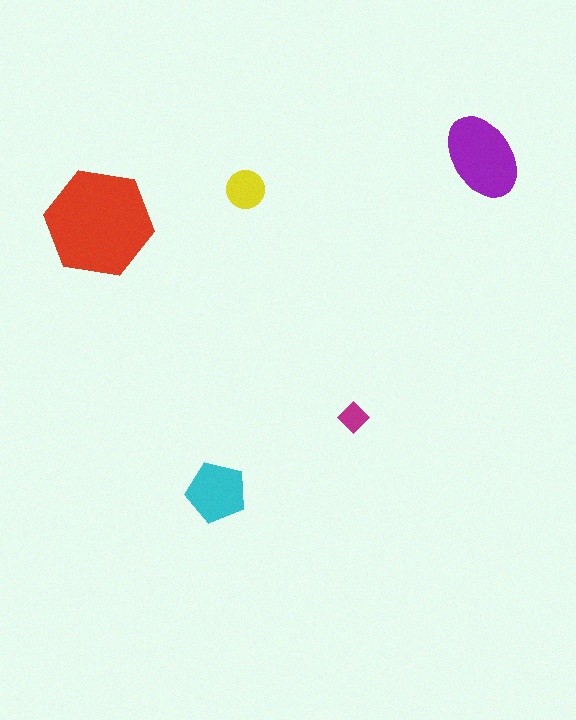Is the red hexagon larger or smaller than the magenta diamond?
Larger.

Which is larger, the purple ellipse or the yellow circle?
The purple ellipse.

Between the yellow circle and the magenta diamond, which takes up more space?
The yellow circle.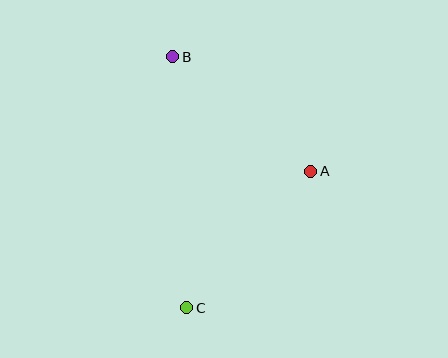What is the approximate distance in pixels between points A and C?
The distance between A and C is approximately 184 pixels.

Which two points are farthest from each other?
Points B and C are farthest from each other.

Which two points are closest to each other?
Points A and B are closest to each other.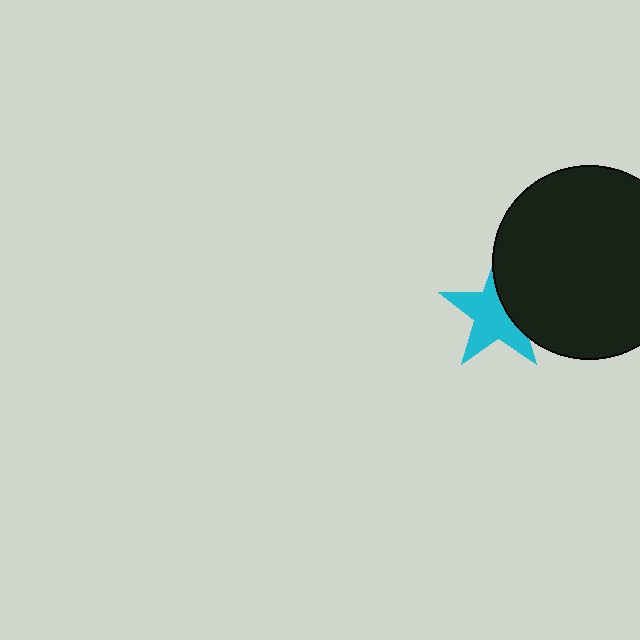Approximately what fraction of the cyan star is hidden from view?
Roughly 36% of the cyan star is hidden behind the black circle.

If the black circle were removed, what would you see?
You would see the complete cyan star.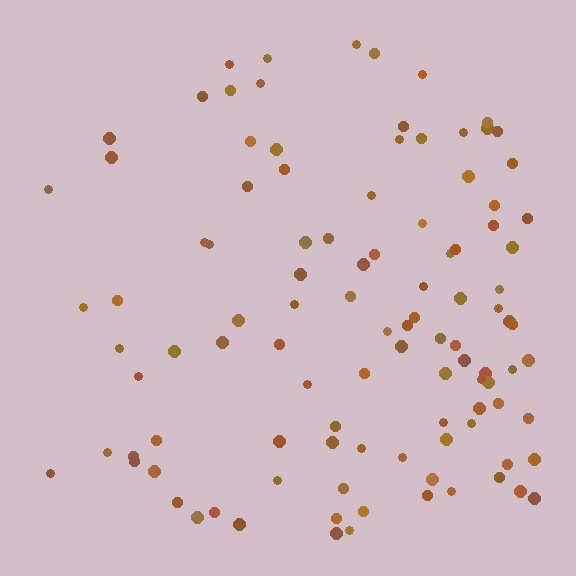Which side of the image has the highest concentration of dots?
The right.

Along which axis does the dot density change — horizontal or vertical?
Horizontal.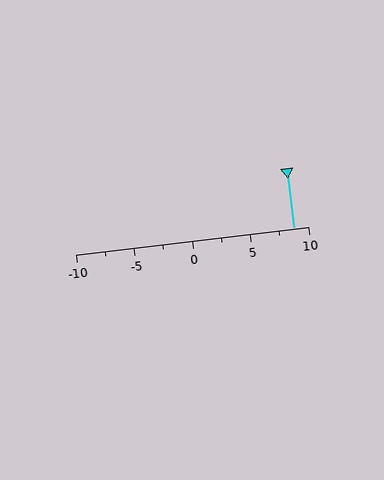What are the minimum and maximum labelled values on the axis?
The axis runs from -10 to 10.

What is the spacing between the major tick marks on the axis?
The major ticks are spaced 5 apart.